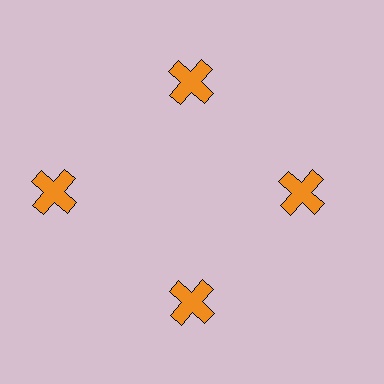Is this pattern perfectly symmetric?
No. The 4 orange crosses are arranged in a ring, but one element near the 9 o'clock position is pushed outward from the center, breaking the 4-fold rotational symmetry.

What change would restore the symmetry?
The symmetry would be restored by moving it inward, back onto the ring so that all 4 crosses sit at equal angles and equal distance from the center.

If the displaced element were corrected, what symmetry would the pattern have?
It would have 4-fold rotational symmetry — the pattern would map onto itself every 90 degrees.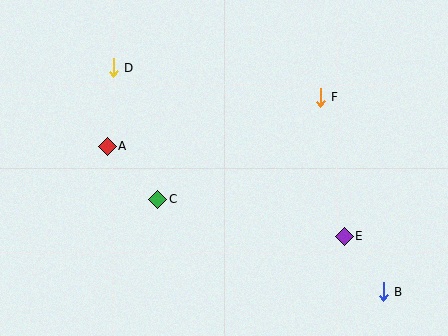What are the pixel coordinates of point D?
Point D is at (113, 68).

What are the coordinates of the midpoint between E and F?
The midpoint between E and F is at (332, 167).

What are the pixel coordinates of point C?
Point C is at (158, 199).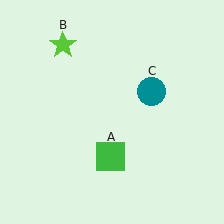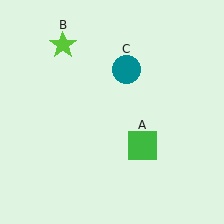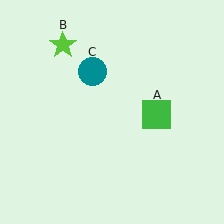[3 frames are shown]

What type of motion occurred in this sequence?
The green square (object A), teal circle (object C) rotated counterclockwise around the center of the scene.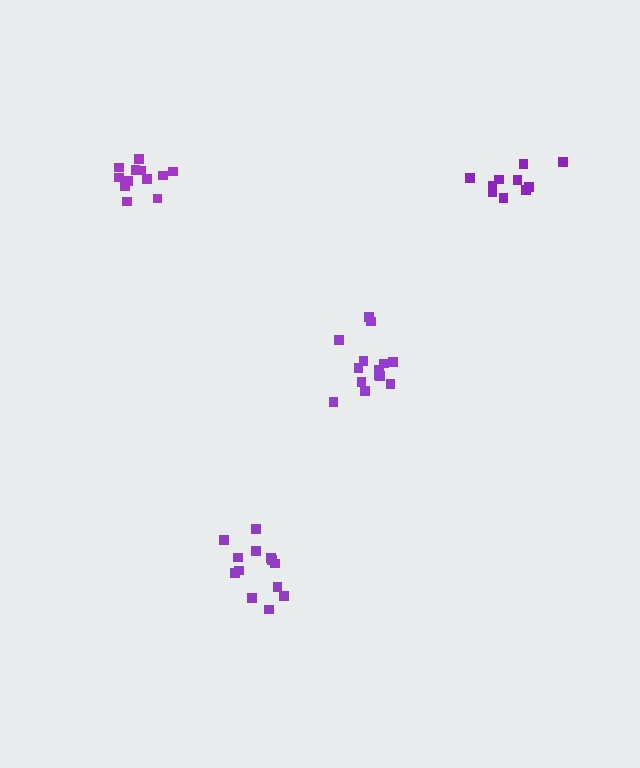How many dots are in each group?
Group 1: 13 dots, Group 2: 10 dots, Group 3: 14 dots, Group 4: 12 dots (49 total).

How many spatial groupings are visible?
There are 4 spatial groupings.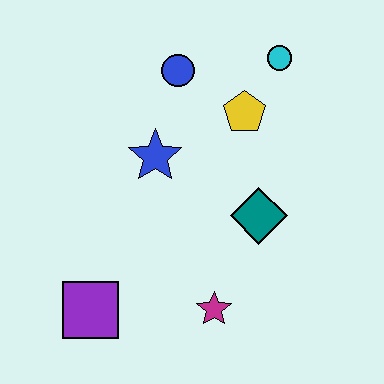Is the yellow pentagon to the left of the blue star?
No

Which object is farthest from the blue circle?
The purple square is farthest from the blue circle.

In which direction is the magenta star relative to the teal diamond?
The magenta star is below the teal diamond.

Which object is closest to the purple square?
The magenta star is closest to the purple square.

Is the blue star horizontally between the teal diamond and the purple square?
Yes